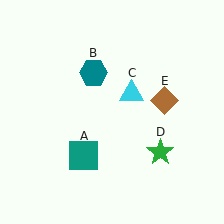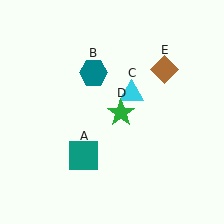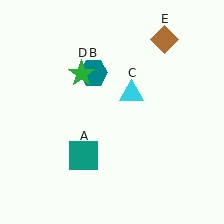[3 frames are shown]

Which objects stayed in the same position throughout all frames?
Teal square (object A) and teal hexagon (object B) and cyan triangle (object C) remained stationary.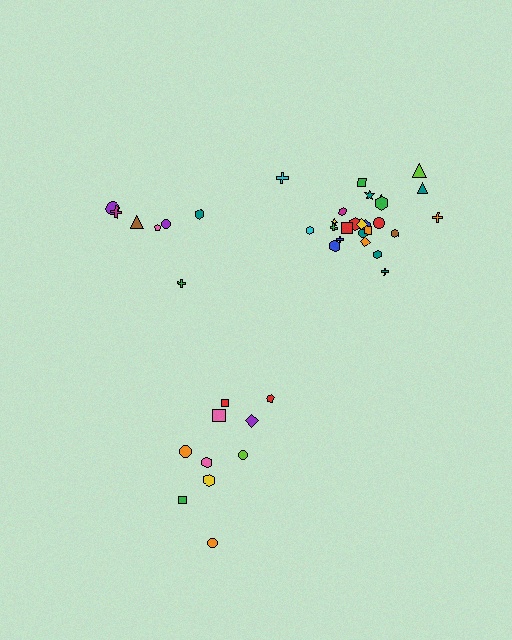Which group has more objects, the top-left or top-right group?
The top-right group.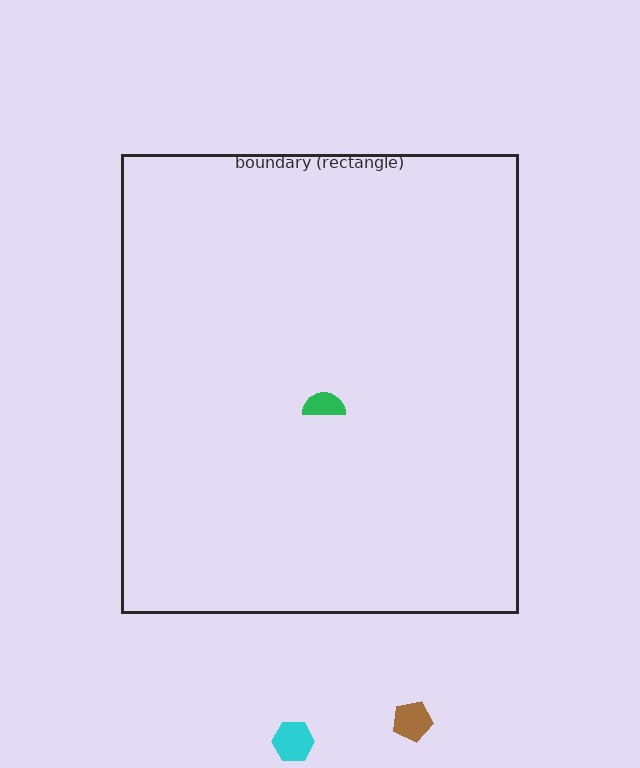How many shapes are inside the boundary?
1 inside, 2 outside.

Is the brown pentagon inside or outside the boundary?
Outside.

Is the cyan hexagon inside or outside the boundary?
Outside.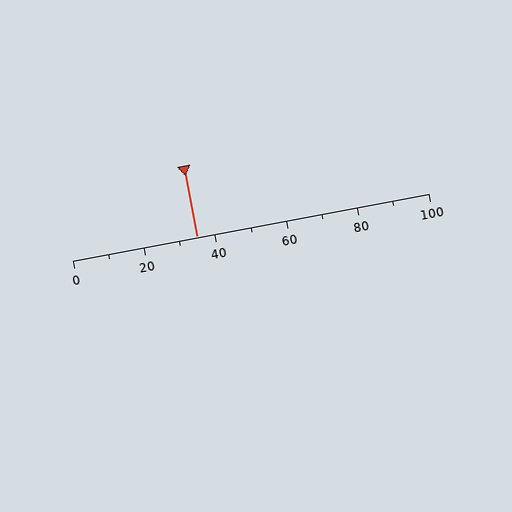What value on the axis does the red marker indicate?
The marker indicates approximately 35.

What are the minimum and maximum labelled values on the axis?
The axis runs from 0 to 100.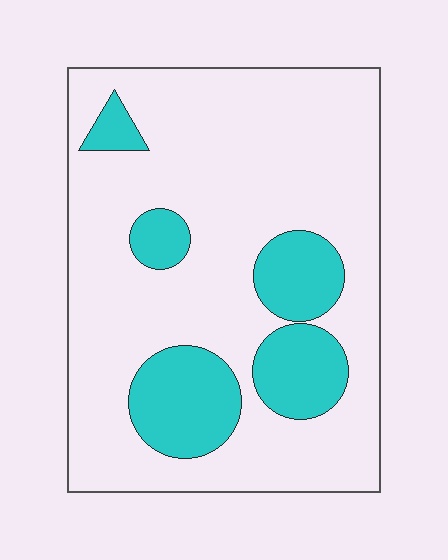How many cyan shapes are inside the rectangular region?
5.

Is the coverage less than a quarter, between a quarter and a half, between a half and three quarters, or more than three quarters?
Less than a quarter.